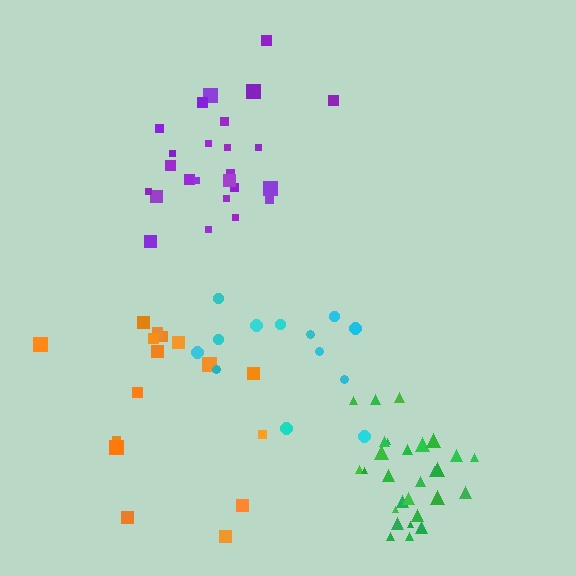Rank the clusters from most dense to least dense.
green, purple, cyan, orange.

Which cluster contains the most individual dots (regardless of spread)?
Green (29).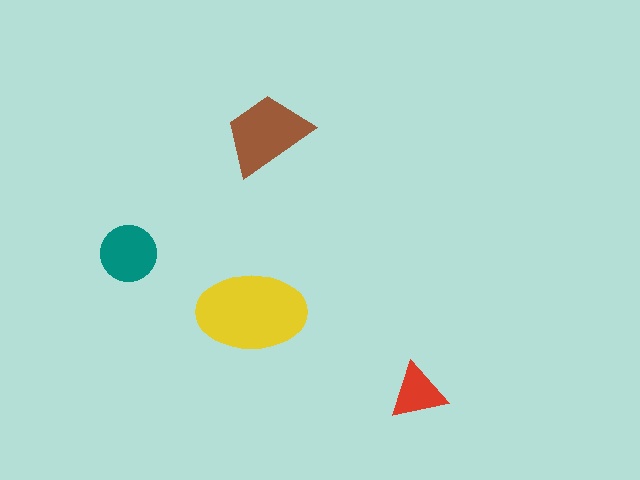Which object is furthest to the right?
The red triangle is rightmost.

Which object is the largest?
The yellow ellipse.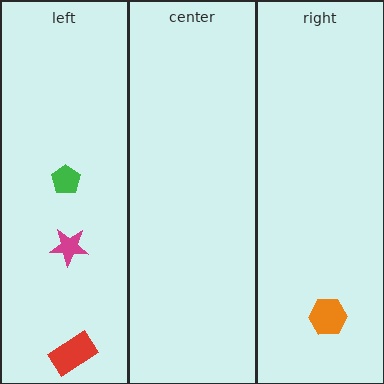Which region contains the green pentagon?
The left region.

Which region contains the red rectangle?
The left region.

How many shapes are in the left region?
3.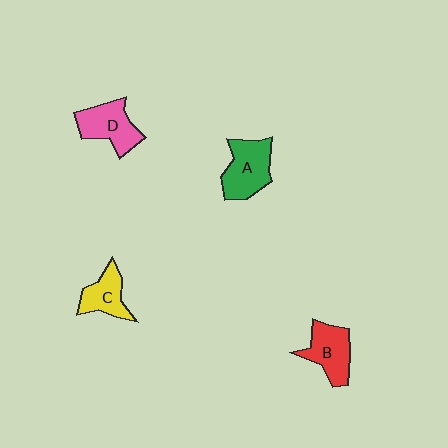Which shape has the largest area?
Shape A (green).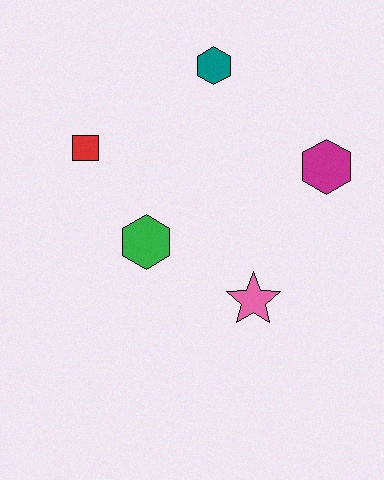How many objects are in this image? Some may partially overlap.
There are 5 objects.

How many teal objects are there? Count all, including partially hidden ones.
There is 1 teal object.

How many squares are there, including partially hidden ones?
There is 1 square.